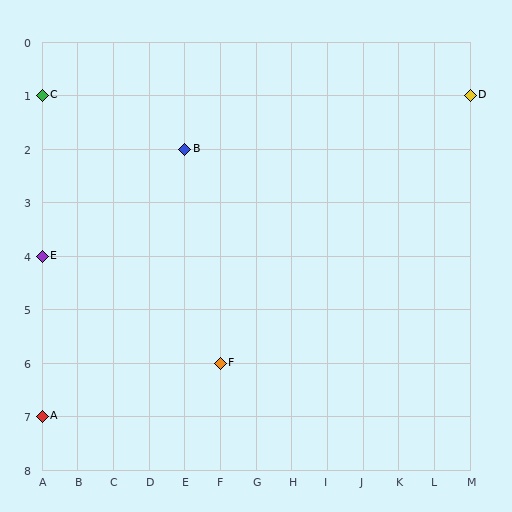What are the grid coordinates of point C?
Point C is at grid coordinates (A, 1).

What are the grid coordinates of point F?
Point F is at grid coordinates (F, 6).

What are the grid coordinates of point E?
Point E is at grid coordinates (A, 4).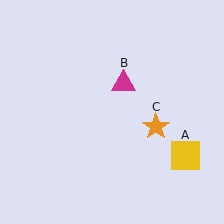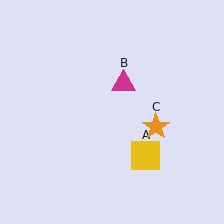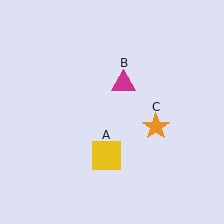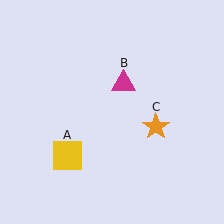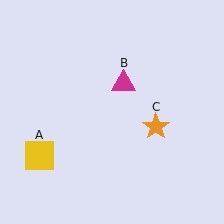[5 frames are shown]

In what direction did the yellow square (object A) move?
The yellow square (object A) moved left.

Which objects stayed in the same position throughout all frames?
Magenta triangle (object B) and orange star (object C) remained stationary.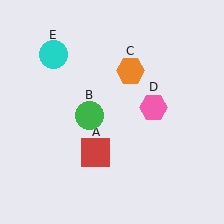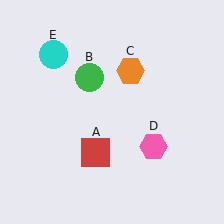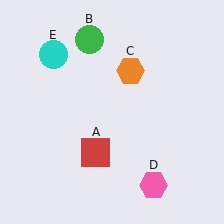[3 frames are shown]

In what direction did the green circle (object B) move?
The green circle (object B) moved up.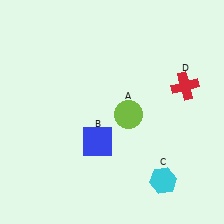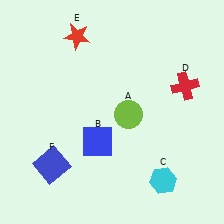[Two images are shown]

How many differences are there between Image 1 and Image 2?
There are 2 differences between the two images.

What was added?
A red star (E), a blue square (F) were added in Image 2.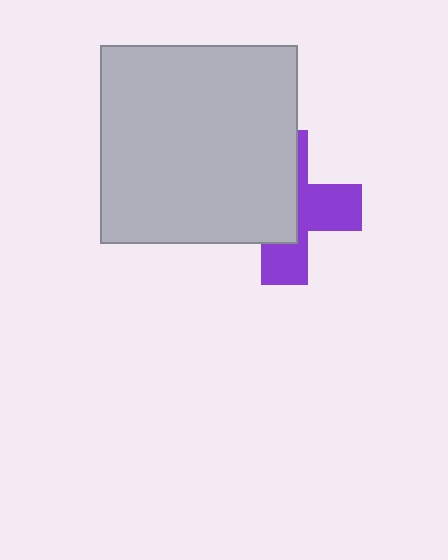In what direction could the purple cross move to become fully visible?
The purple cross could move right. That would shift it out from behind the light gray square entirely.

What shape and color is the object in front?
The object in front is a light gray square.